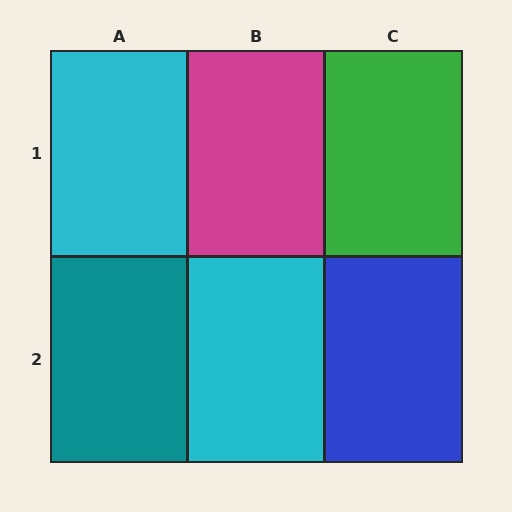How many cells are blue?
1 cell is blue.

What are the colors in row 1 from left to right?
Cyan, magenta, green.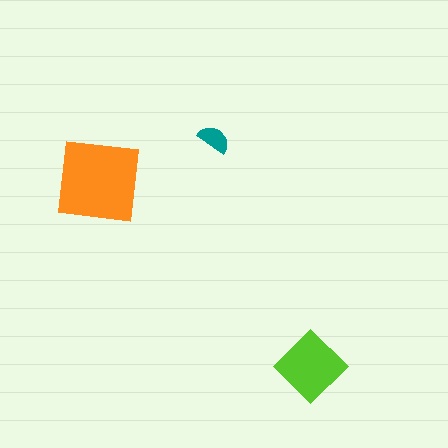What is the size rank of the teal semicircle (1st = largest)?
3rd.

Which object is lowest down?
The lime diamond is bottommost.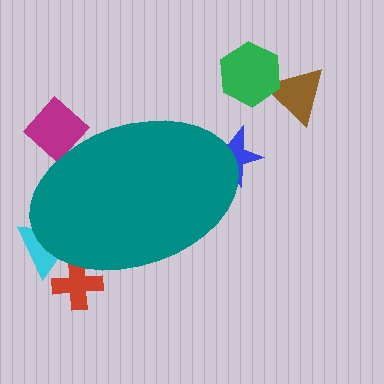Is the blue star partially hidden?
Yes, the blue star is partially hidden behind the teal ellipse.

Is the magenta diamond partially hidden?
Yes, the magenta diamond is partially hidden behind the teal ellipse.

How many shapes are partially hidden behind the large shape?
4 shapes are partially hidden.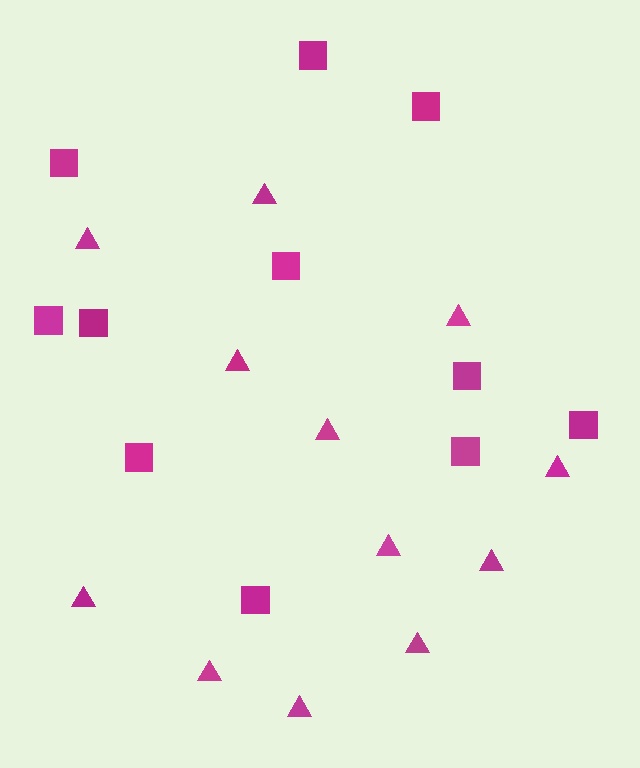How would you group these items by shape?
There are 2 groups: one group of triangles (12) and one group of squares (11).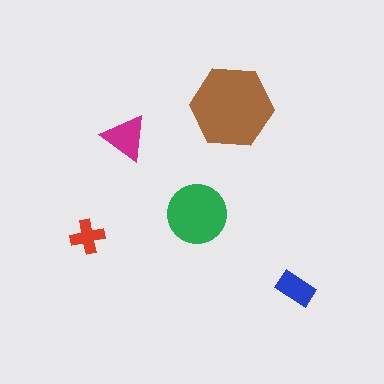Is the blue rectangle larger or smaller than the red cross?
Larger.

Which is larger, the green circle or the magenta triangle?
The green circle.